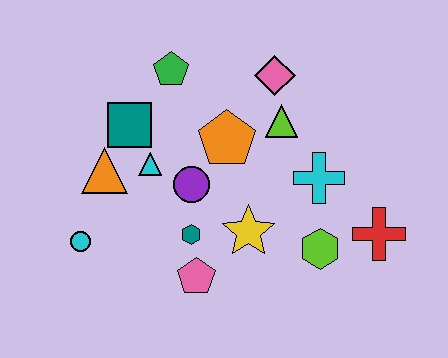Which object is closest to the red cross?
The lime hexagon is closest to the red cross.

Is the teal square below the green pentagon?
Yes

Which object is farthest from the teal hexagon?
The red cross is farthest from the teal hexagon.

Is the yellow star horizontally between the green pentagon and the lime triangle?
Yes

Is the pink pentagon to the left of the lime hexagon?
Yes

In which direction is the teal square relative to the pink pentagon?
The teal square is above the pink pentagon.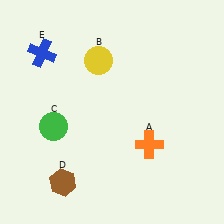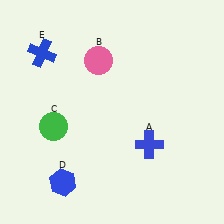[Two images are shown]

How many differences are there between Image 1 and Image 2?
There are 3 differences between the two images.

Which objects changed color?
A changed from orange to blue. B changed from yellow to pink. D changed from brown to blue.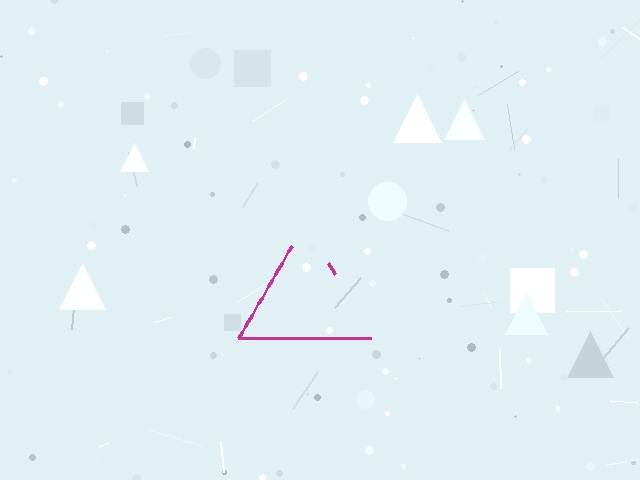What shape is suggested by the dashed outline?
The dashed outline suggests a triangle.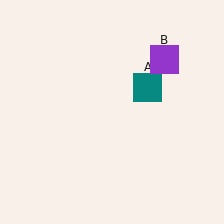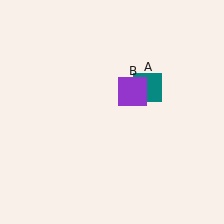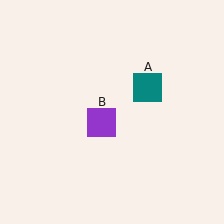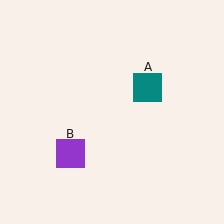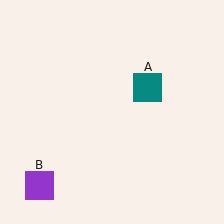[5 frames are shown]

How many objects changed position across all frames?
1 object changed position: purple square (object B).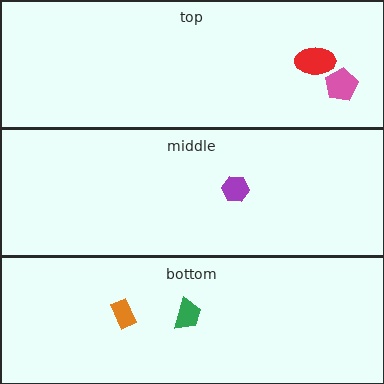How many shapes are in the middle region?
1.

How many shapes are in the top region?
2.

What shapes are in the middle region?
The purple hexagon.